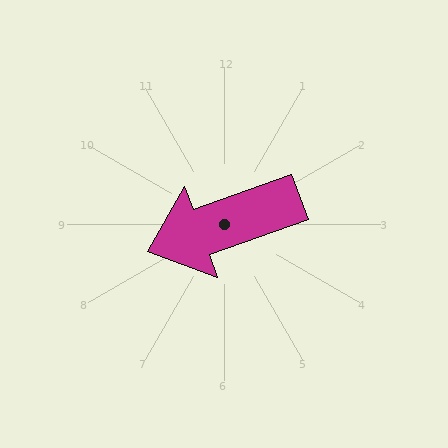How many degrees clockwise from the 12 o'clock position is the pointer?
Approximately 250 degrees.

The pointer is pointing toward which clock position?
Roughly 8 o'clock.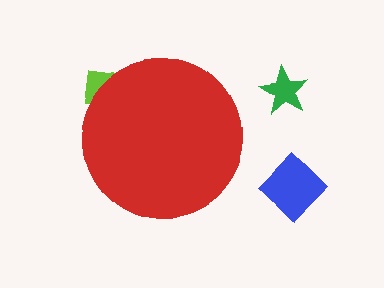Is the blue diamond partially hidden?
No, the blue diamond is fully visible.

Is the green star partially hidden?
No, the green star is fully visible.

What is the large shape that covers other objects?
A red circle.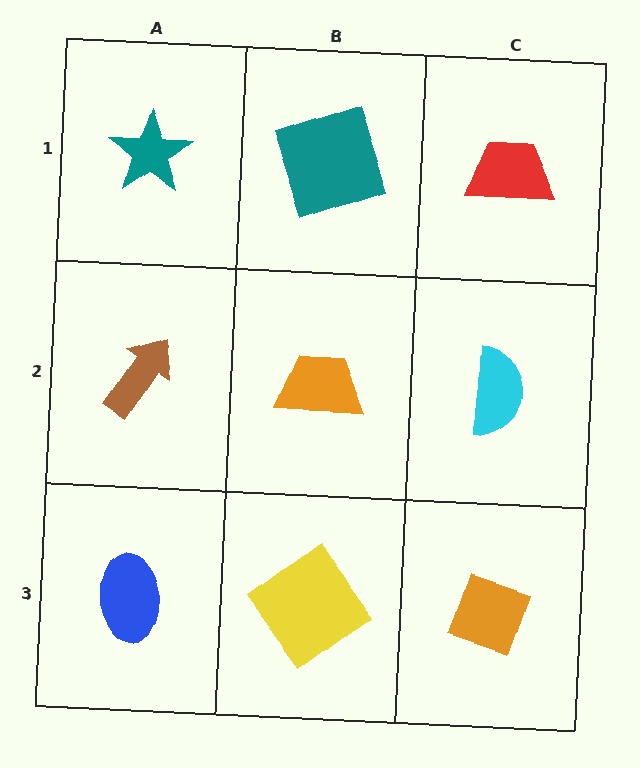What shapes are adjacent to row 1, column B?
An orange trapezoid (row 2, column B), a teal star (row 1, column A), a red trapezoid (row 1, column C).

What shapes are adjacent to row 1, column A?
A brown arrow (row 2, column A), a teal square (row 1, column B).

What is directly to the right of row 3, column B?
An orange diamond.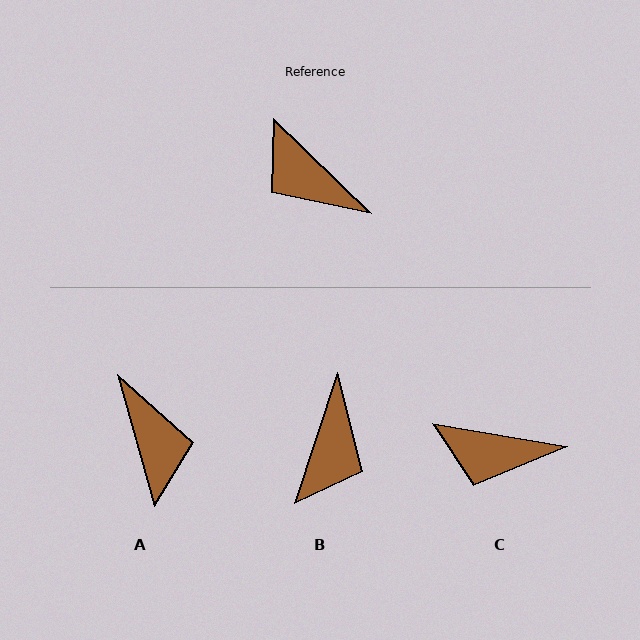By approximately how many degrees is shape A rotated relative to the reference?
Approximately 150 degrees counter-clockwise.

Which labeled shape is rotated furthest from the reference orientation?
A, about 150 degrees away.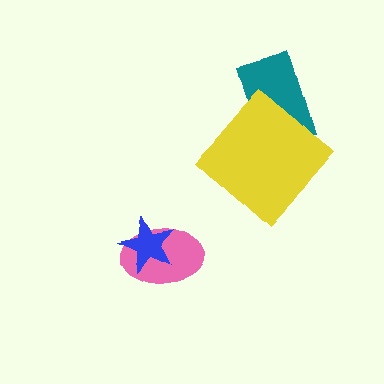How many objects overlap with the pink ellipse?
1 object overlaps with the pink ellipse.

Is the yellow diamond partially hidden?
No, no other shape covers it.